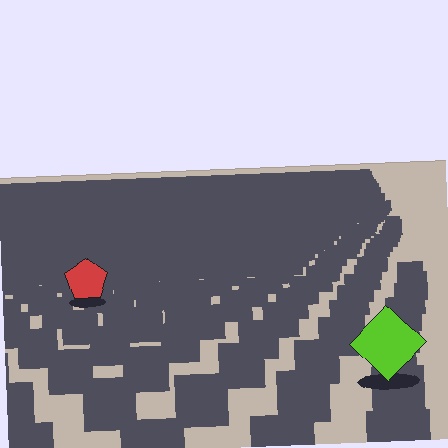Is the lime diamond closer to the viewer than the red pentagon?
Yes. The lime diamond is closer — you can tell from the texture gradient: the ground texture is coarser near it.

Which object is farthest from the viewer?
The red pentagon is farthest from the viewer. It appears smaller and the ground texture around it is denser.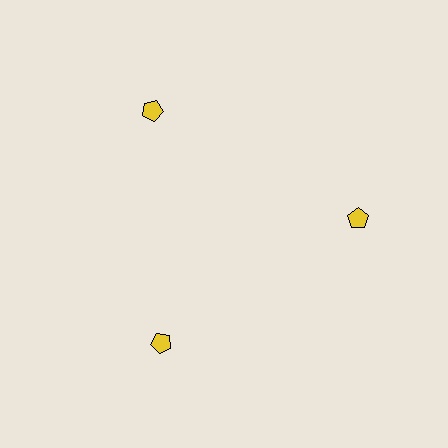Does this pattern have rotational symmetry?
Yes, this pattern has 3-fold rotational symmetry. It looks the same after rotating 120 degrees around the center.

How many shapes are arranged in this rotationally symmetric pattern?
There are 3 shapes, arranged in 3 groups of 1.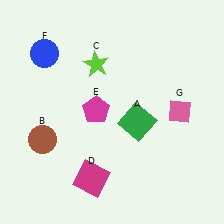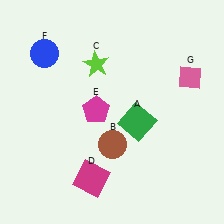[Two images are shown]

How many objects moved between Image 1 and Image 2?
2 objects moved between the two images.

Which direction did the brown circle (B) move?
The brown circle (B) moved right.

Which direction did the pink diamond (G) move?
The pink diamond (G) moved up.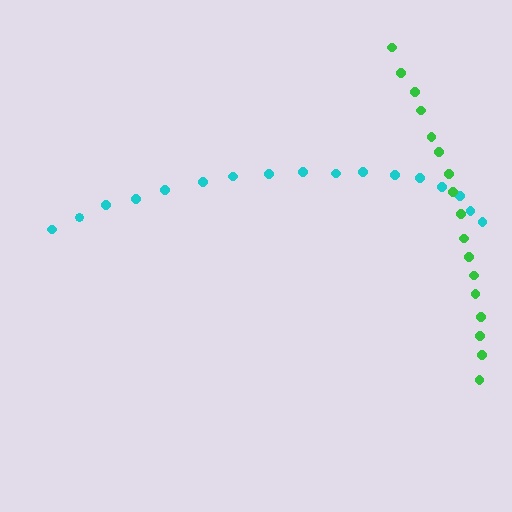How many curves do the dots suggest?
There are 2 distinct paths.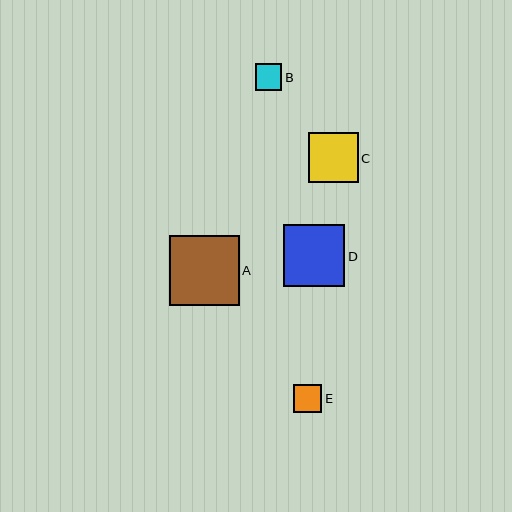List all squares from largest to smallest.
From largest to smallest: A, D, C, E, B.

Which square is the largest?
Square A is the largest with a size of approximately 70 pixels.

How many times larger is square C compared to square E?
Square C is approximately 1.8 times the size of square E.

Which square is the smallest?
Square B is the smallest with a size of approximately 27 pixels.